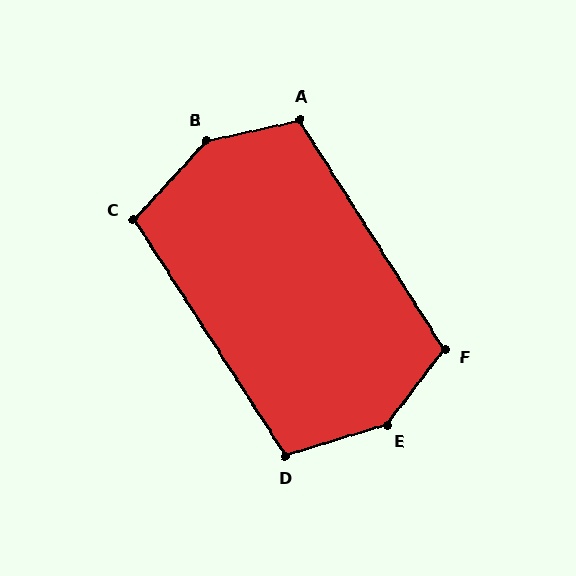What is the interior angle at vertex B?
Approximately 145 degrees (obtuse).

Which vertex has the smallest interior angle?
C, at approximately 105 degrees.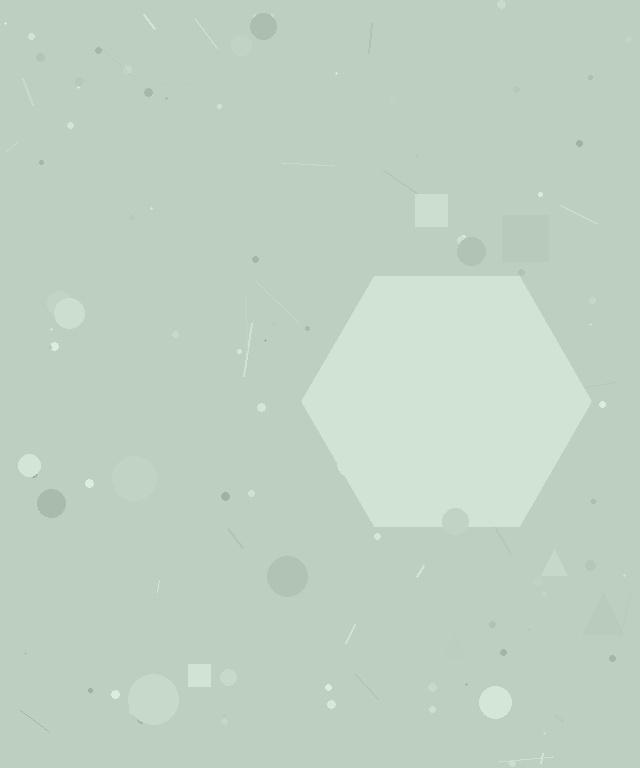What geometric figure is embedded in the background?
A hexagon is embedded in the background.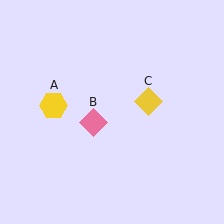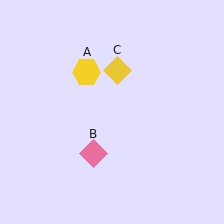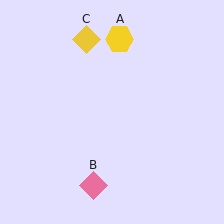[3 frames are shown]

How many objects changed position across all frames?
3 objects changed position: yellow hexagon (object A), pink diamond (object B), yellow diamond (object C).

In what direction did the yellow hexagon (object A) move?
The yellow hexagon (object A) moved up and to the right.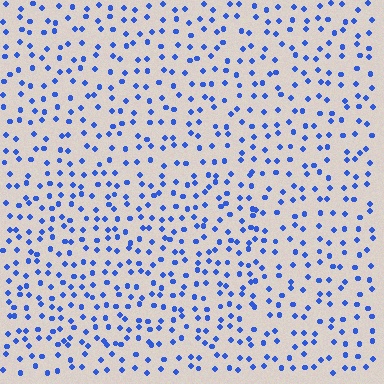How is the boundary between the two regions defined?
The boundary is defined by a change in element density (approximately 1.3x ratio). All elements are the same color, size, and shape.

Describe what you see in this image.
The image contains small blue elements arranged at two different densities. A rectangle-shaped region is visible where the elements are more densely packed than the surrounding area.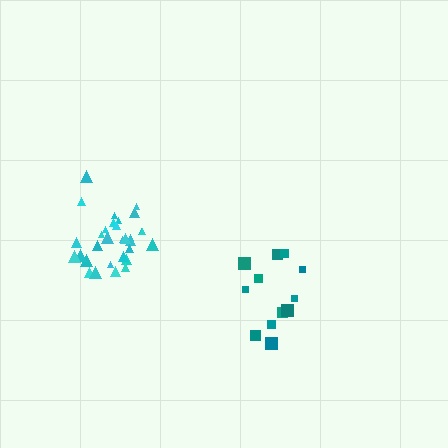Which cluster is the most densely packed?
Cyan.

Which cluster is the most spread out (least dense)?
Teal.